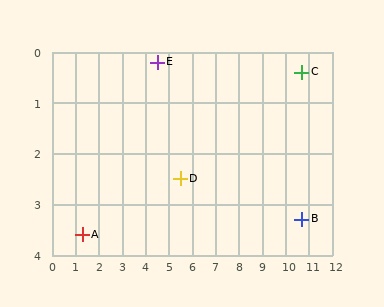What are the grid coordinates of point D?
Point D is at approximately (5.5, 2.5).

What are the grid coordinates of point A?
Point A is at approximately (1.3, 3.6).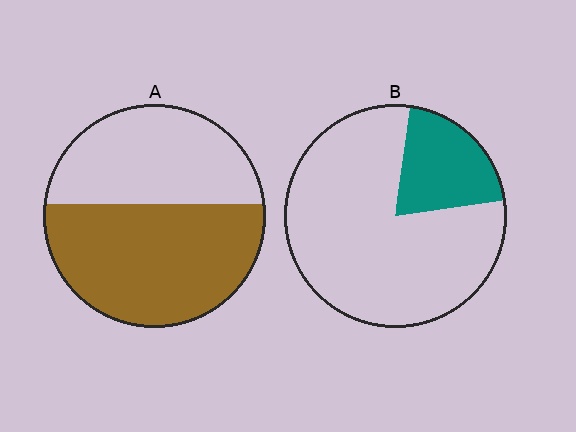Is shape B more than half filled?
No.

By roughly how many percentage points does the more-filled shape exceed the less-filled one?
By roughly 35 percentage points (A over B).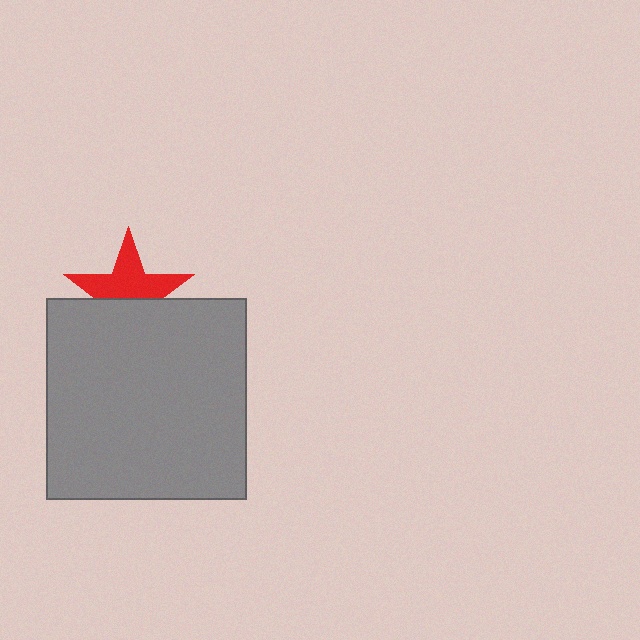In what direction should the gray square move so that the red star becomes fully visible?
The gray square should move down. That is the shortest direction to clear the overlap and leave the red star fully visible.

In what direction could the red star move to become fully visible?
The red star could move up. That would shift it out from behind the gray square entirely.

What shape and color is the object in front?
The object in front is a gray square.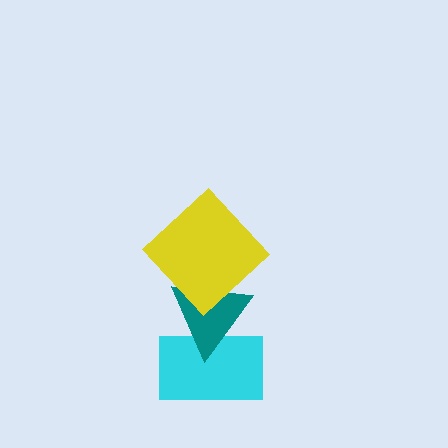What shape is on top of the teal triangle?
The yellow diamond is on top of the teal triangle.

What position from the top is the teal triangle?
The teal triangle is 2nd from the top.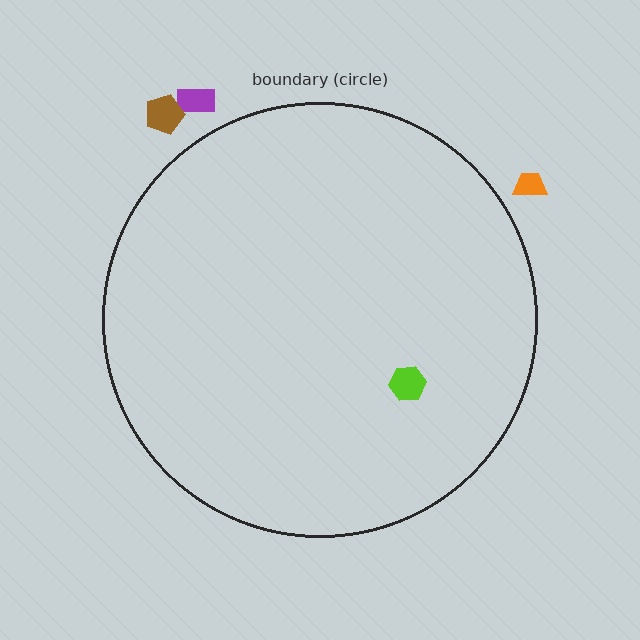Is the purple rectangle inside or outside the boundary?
Outside.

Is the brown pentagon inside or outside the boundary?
Outside.